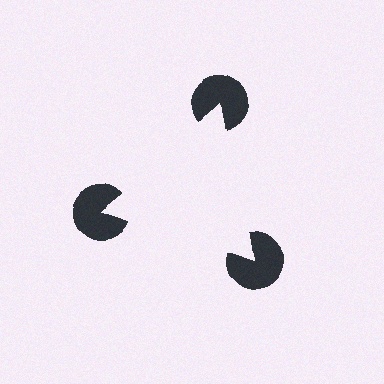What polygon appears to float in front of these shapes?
An illusory triangle — its edges are inferred from the aligned wedge cuts in the pac-man discs, not physically drawn.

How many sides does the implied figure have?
3 sides.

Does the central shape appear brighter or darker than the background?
It typically appears slightly brighter than the background, even though no actual brightness change is drawn.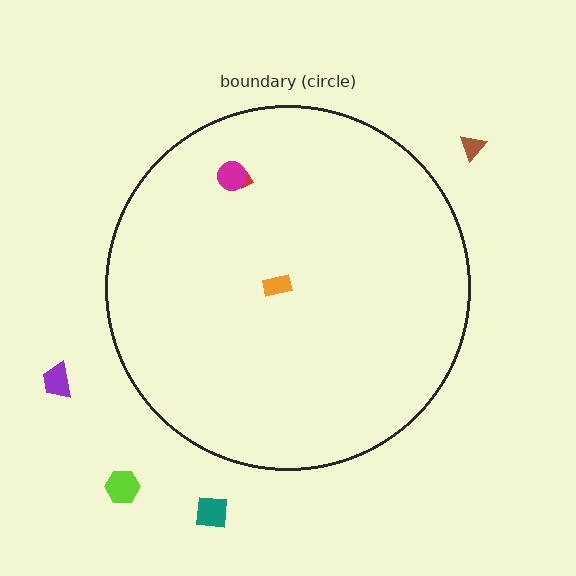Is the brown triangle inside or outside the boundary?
Outside.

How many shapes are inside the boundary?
3 inside, 4 outside.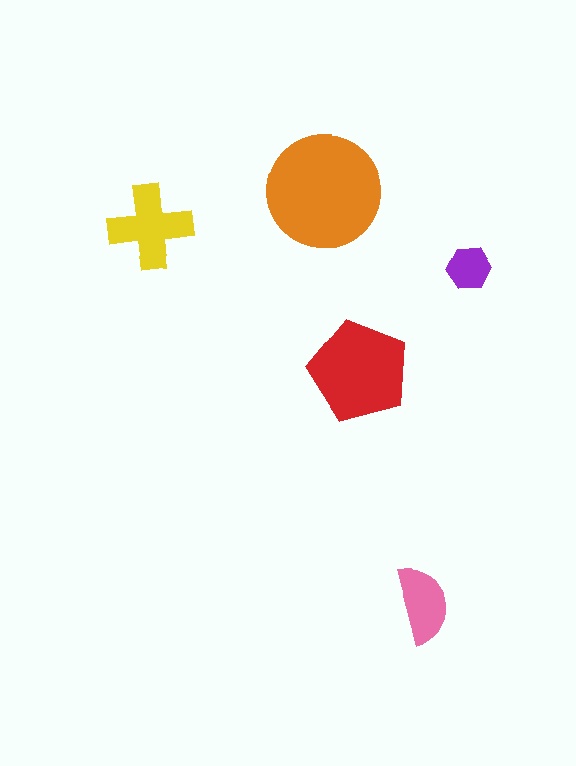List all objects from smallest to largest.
The purple hexagon, the pink semicircle, the yellow cross, the red pentagon, the orange circle.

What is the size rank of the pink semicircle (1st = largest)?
4th.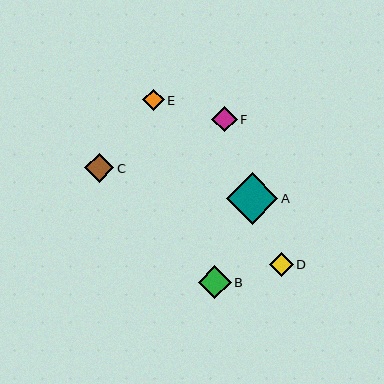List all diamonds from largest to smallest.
From largest to smallest: A, B, C, F, D, E.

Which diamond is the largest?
Diamond A is the largest with a size of approximately 52 pixels.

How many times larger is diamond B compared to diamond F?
Diamond B is approximately 1.3 times the size of diamond F.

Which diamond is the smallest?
Diamond E is the smallest with a size of approximately 21 pixels.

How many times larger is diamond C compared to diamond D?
Diamond C is approximately 1.3 times the size of diamond D.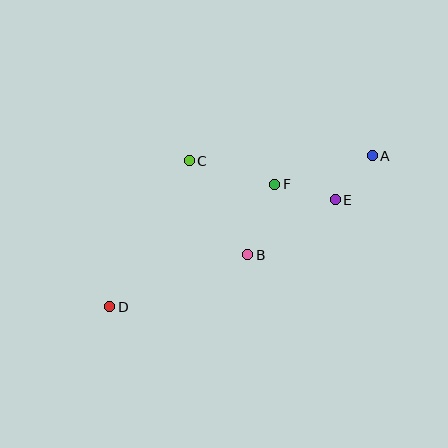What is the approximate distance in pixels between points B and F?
The distance between B and F is approximately 75 pixels.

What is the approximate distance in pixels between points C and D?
The distance between C and D is approximately 166 pixels.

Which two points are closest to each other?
Points A and E are closest to each other.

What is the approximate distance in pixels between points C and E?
The distance between C and E is approximately 151 pixels.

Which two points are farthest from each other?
Points A and D are farthest from each other.